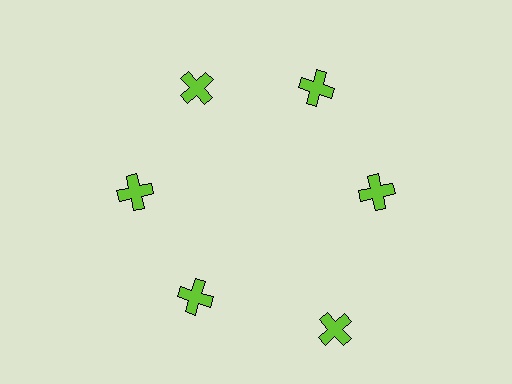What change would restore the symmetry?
The symmetry would be restored by moving it inward, back onto the ring so that all 6 crosses sit at equal angles and equal distance from the center.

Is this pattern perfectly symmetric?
No. The 6 lime crosses are arranged in a ring, but one element near the 5 o'clock position is pushed outward from the center, breaking the 6-fold rotational symmetry.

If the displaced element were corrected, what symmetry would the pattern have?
It would have 6-fold rotational symmetry — the pattern would map onto itself every 60 degrees.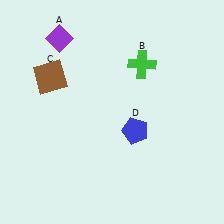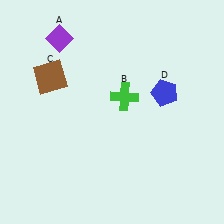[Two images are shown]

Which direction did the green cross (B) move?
The green cross (B) moved down.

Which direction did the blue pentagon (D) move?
The blue pentagon (D) moved up.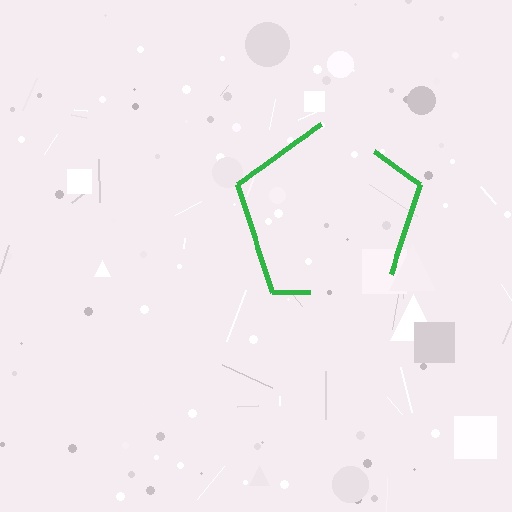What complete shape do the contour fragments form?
The contour fragments form a pentagon.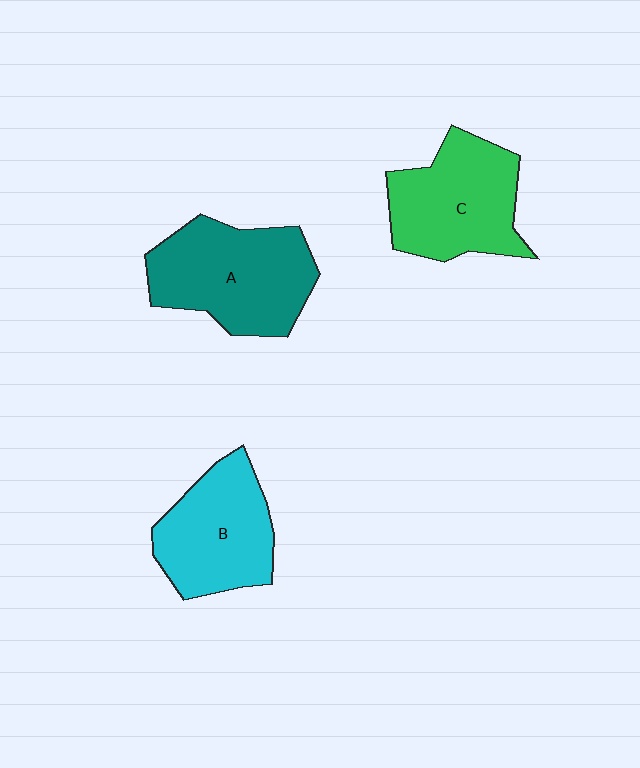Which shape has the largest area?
Shape A (teal).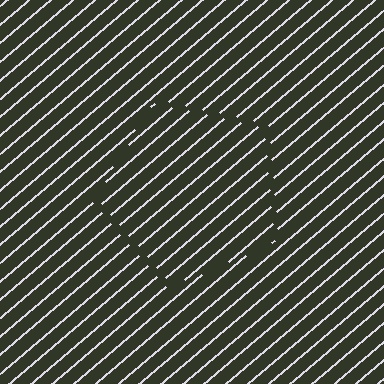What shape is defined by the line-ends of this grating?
An illusory pentagon. The interior of the shape contains the same grating, shifted by half a period — the contour is defined by the phase discontinuity where line-ends from the inner and outer gratings abut.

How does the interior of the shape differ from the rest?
The interior of the shape contains the same grating, shifted by half a period — the contour is defined by the phase discontinuity where line-ends from the inner and outer gratings abut.